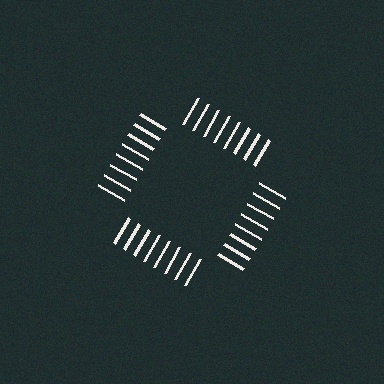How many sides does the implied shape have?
4 sides — the line-ends trace a square.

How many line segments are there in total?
32 — 8 along each of the 4 edges.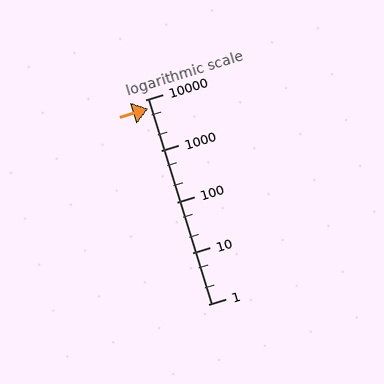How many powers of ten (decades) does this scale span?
The scale spans 4 decades, from 1 to 10000.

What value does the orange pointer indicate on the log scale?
The pointer indicates approximately 6600.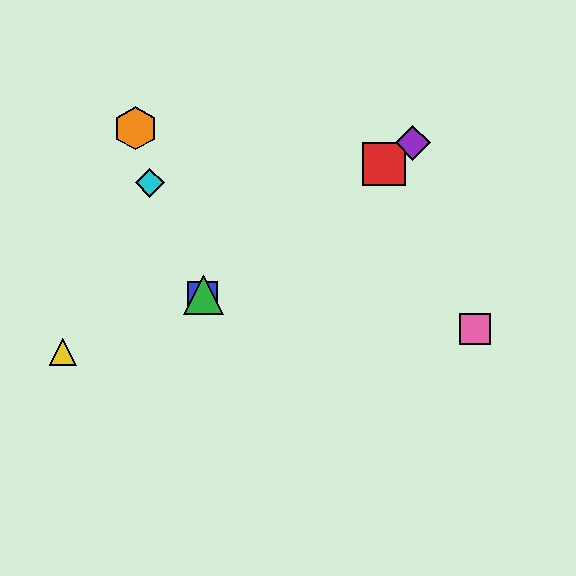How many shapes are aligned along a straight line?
4 shapes (the red square, the blue square, the green triangle, the purple diamond) are aligned along a straight line.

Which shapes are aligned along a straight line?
The red square, the blue square, the green triangle, the purple diamond are aligned along a straight line.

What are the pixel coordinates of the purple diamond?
The purple diamond is at (413, 143).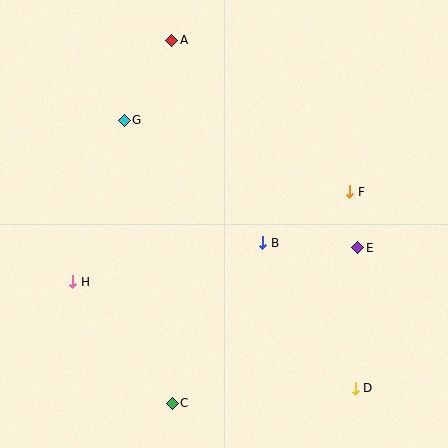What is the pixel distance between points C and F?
The distance between C and F is 276 pixels.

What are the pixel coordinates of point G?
Point G is at (124, 120).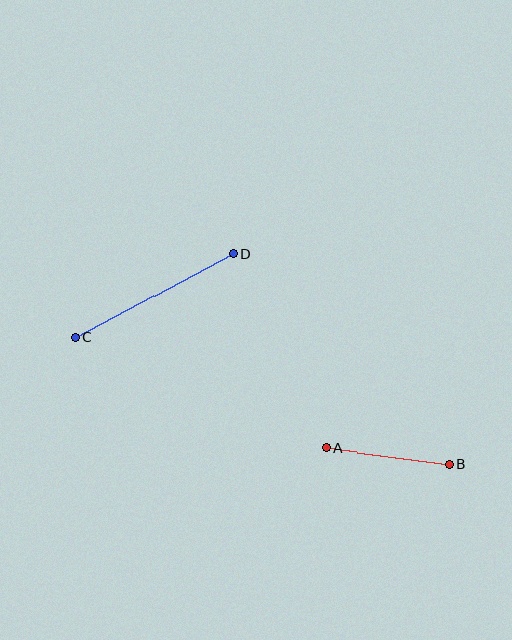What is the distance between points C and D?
The distance is approximately 179 pixels.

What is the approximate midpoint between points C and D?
The midpoint is at approximately (154, 295) pixels.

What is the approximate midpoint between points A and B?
The midpoint is at approximately (388, 456) pixels.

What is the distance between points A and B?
The distance is approximately 124 pixels.